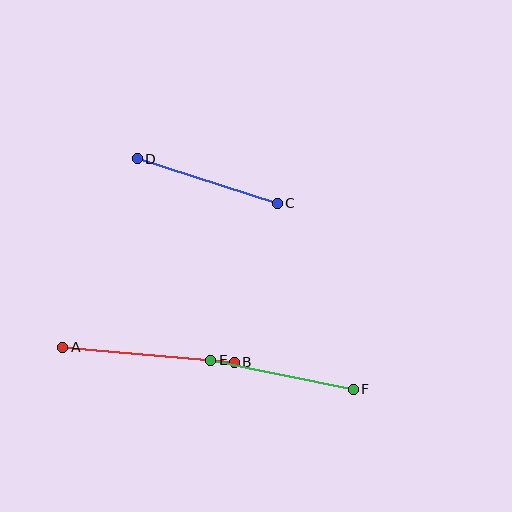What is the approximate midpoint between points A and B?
The midpoint is at approximately (149, 355) pixels.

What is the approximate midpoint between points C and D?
The midpoint is at approximately (207, 181) pixels.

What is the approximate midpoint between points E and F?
The midpoint is at approximately (282, 375) pixels.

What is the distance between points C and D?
The distance is approximately 147 pixels.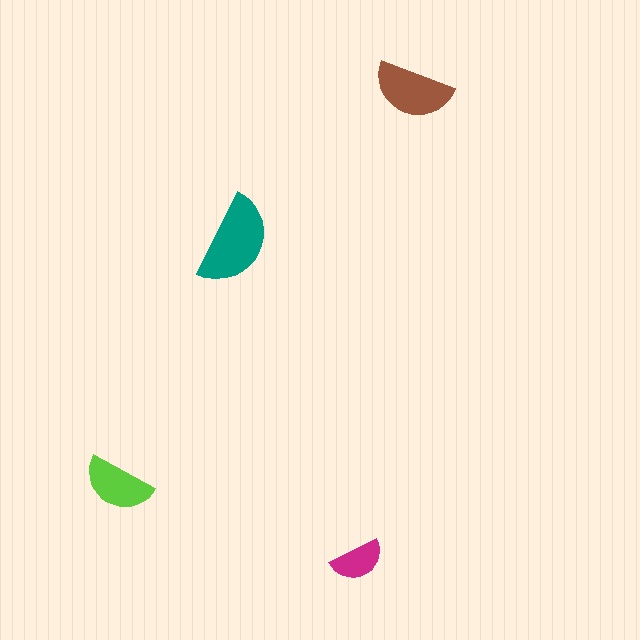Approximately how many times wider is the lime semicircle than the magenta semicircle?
About 1.5 times wider.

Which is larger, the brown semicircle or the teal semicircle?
The teal one.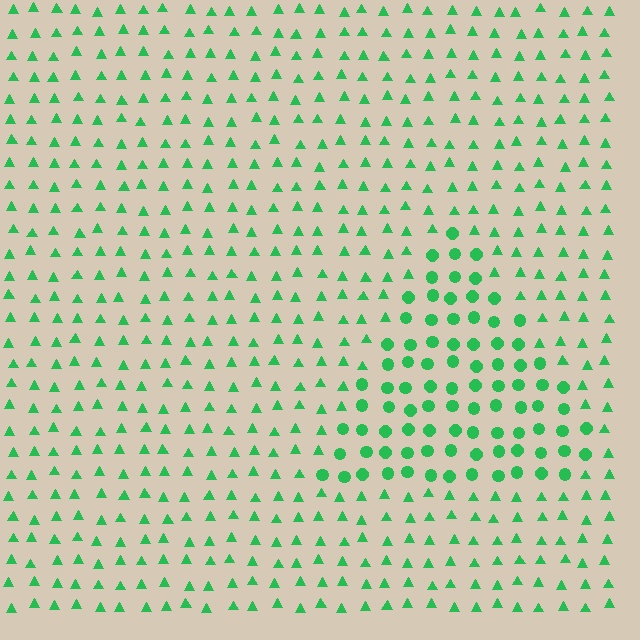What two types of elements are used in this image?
The image uses circles inside the triangle region and triangles outside it.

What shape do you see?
I see a triangle.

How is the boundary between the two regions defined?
The boundary is defined by a change in element shape: circles inside vs. triangles outside. All elements share the same color and spacing.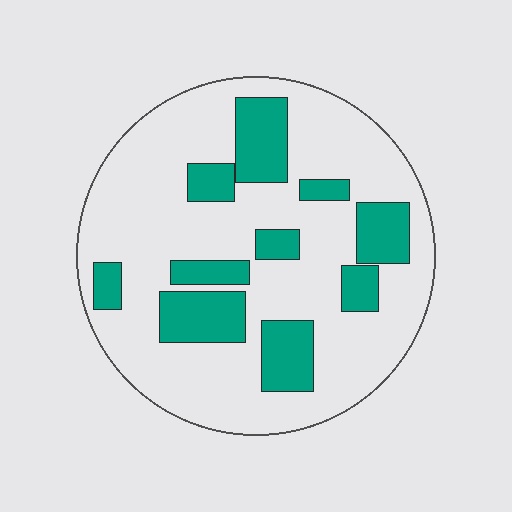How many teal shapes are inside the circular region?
10.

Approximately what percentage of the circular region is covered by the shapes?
Approximately 25%.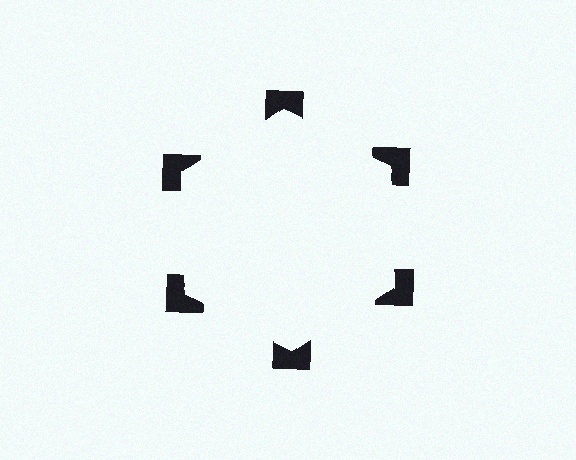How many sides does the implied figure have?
6 sides.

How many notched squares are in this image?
There are 6 — one at each vertex of the illusory hexagon.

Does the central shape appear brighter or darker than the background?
It typically appears slightly brighter than the background, even though no actual brightness change is drawn.